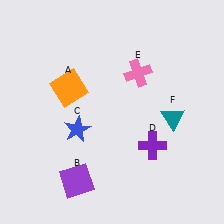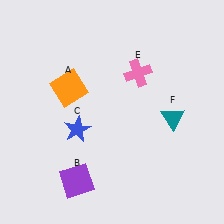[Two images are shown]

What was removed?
The purple cross (D) was removed in Image 2.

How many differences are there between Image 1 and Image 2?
There is 1 difference between the two images.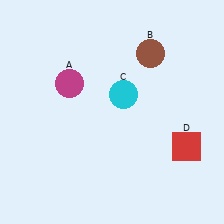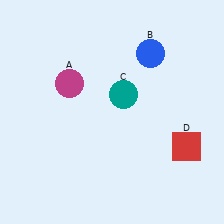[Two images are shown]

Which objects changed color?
B changed from brown to blue. C changed from cyan to teal.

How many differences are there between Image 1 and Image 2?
There are 2 differences between the two images.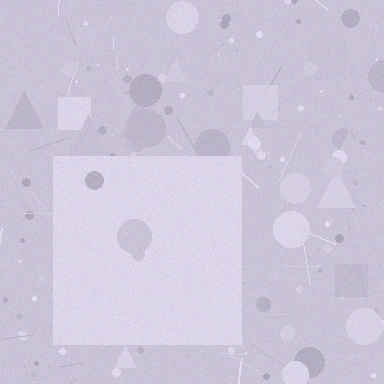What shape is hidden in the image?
A square is hidden in the image.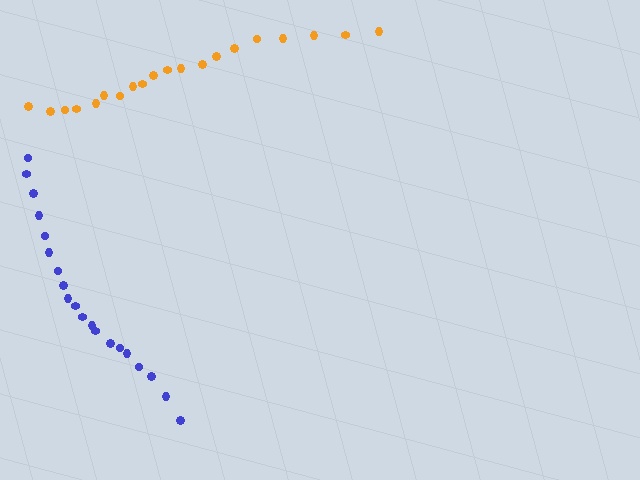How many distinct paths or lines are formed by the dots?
There are 2 distinct paths.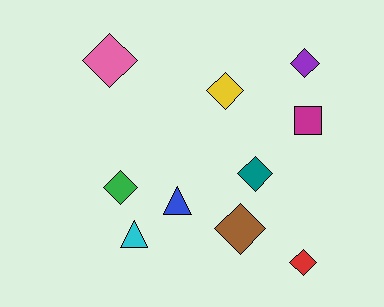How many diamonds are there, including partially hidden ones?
There are 7 diamonds.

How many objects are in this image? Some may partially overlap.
There are 10 objects.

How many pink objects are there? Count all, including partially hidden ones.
There is 1 pink object.